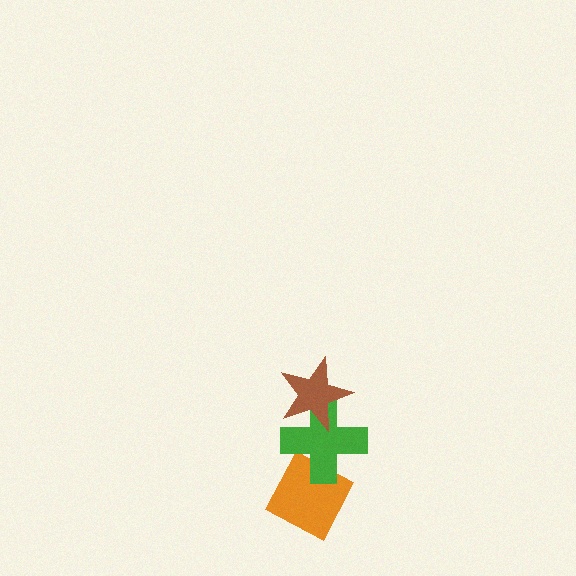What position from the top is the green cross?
The green cross is 2nd from the top.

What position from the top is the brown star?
The brown star is 1st from the top.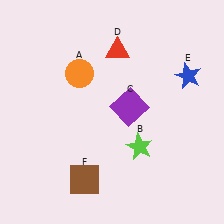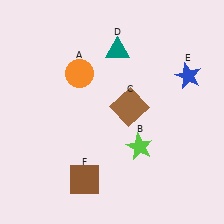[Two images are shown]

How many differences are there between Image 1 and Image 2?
There are 2 differences between the two images.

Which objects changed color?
C changed from purple to brown. D changed from red to teal.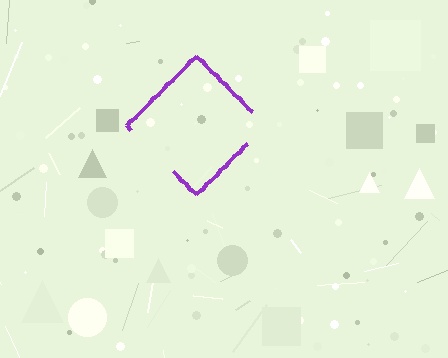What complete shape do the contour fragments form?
The contour fragments form a diamond.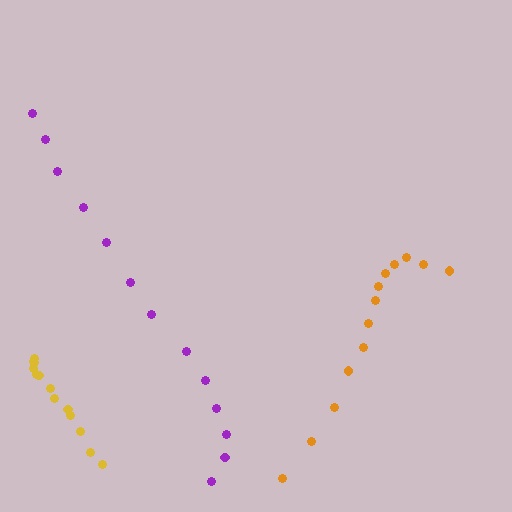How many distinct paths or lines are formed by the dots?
There are 3 distinct paths.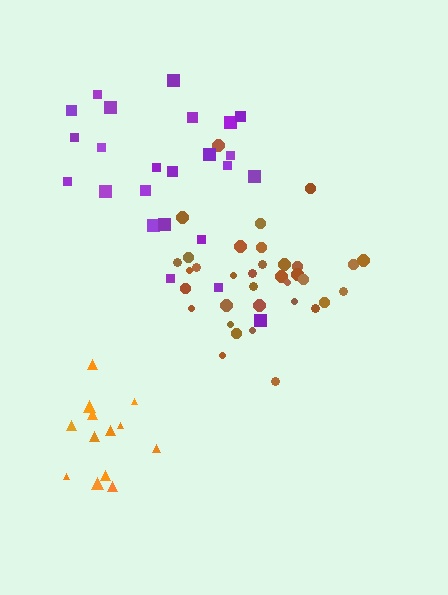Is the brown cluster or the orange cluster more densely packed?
Brown.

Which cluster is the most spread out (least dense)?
Purple.